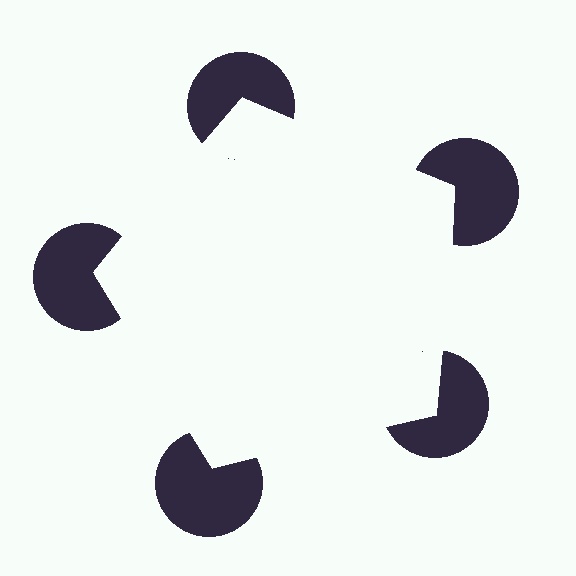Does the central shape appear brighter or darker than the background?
It typically appears slightly brighter than the background, even though no actual brightness change is drawn.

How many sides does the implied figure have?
5 sides.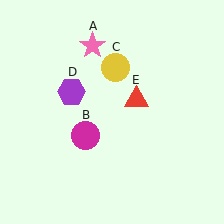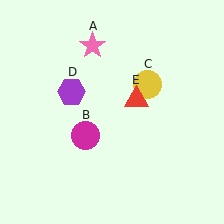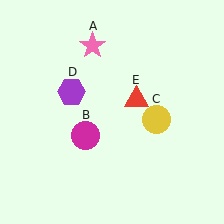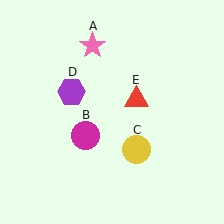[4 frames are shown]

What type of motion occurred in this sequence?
The yellow circle (object C) rotated clockwise around the center of the scene.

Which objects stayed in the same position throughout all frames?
Pink star (object A) and magenta circle (object B) and purple hexagon (object D) and red triangle (object E) remained stationary.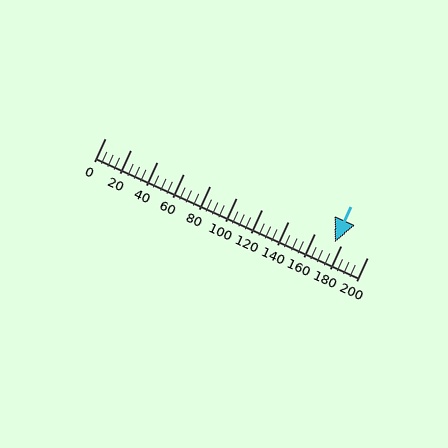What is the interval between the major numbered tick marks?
The major tick marks are spaced 20 units apart.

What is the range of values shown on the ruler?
The ruler shows values from 0 to 200.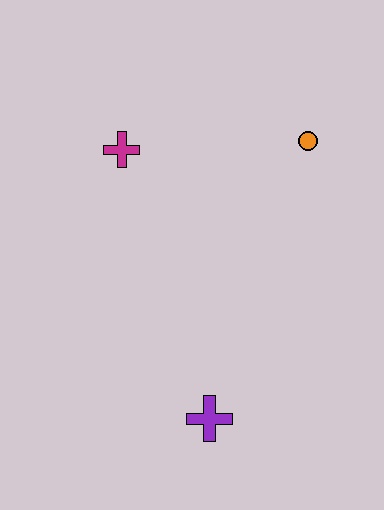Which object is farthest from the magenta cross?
The purple cross is farthest from the magenta cross.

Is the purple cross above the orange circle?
No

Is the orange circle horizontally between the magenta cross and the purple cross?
No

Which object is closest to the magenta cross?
The orange circle is closest to the magenta cross.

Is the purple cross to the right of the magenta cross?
Yes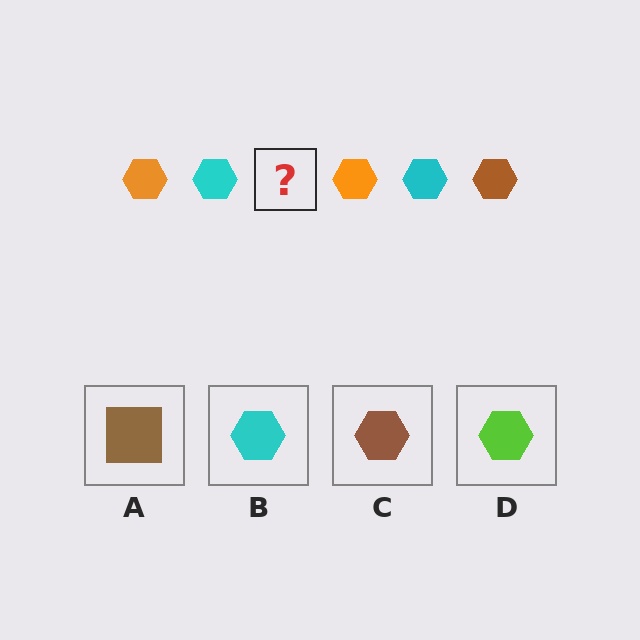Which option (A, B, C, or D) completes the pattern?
C.